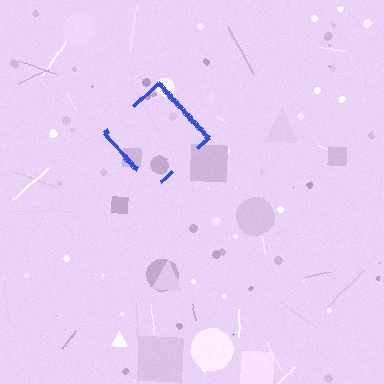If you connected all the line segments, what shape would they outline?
They would outline a diamond.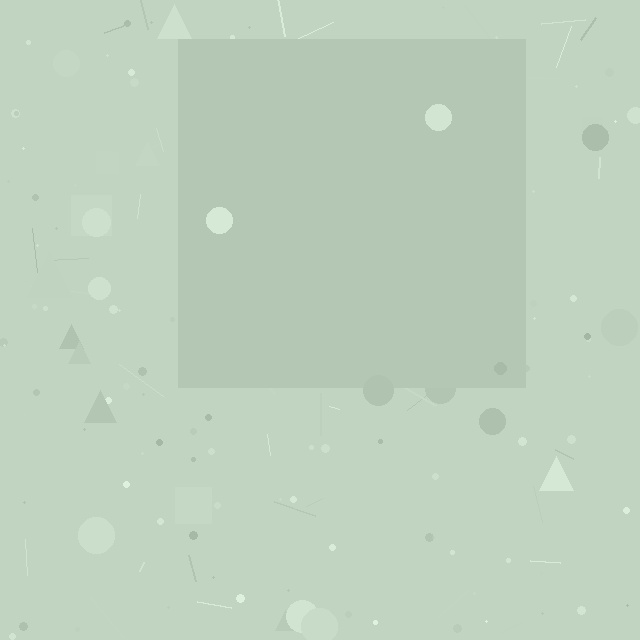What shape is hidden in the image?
A square is hidden in the image.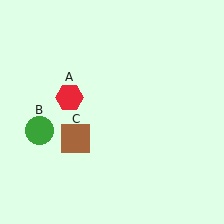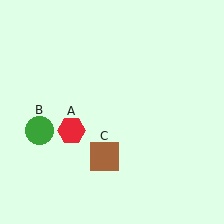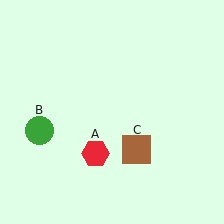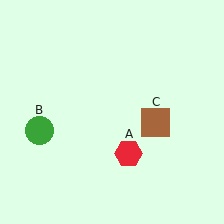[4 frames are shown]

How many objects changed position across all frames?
2 objects changed position: red hexagon (object A), brown square (object C).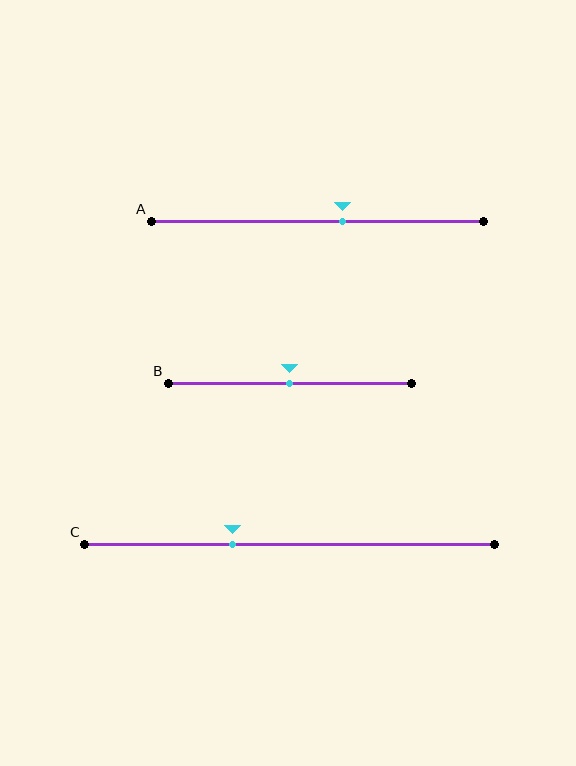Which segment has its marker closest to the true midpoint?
Segment B has its marker closest to the true midpoint.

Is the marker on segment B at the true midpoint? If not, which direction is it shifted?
Yes, the marker on segment B is at the true midpoint.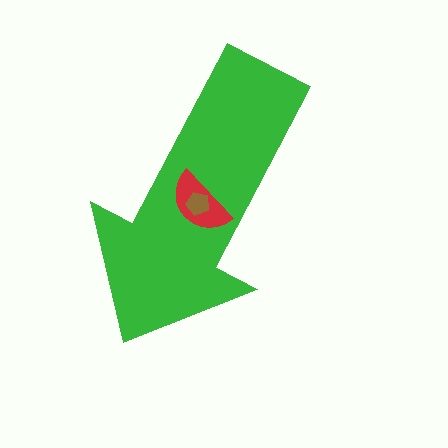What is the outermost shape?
The green arrow.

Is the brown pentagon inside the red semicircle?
Yes.